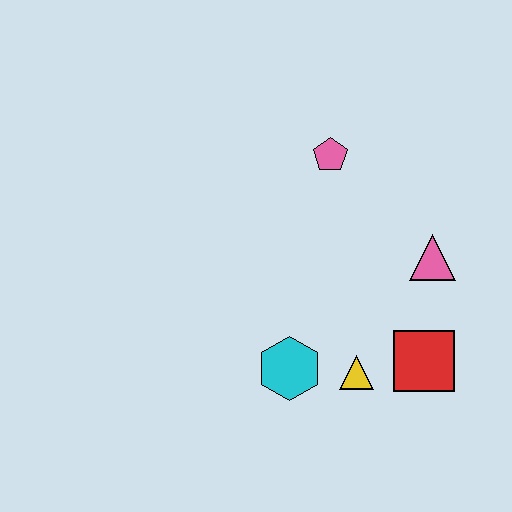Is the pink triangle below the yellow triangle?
No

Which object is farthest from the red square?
The pink pentagon is farthest from the red square.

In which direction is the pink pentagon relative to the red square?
The pink pentagon is above the red square.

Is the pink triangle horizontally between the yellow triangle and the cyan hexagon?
No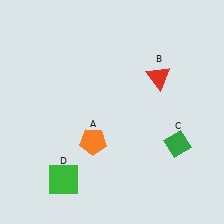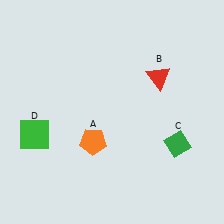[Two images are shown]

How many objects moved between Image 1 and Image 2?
1 object moved between the two images.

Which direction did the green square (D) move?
The green square (D) moved up.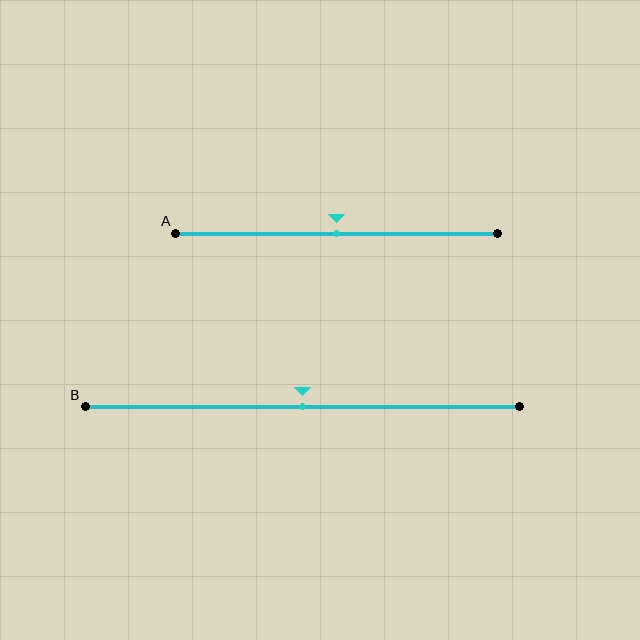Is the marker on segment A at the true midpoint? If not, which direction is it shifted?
Yes, the marker on segment A is at the true midpoint.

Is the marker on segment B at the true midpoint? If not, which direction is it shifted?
Yes, the marker on segment B is at the true midpoint.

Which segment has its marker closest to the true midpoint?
Segment A has its marker closest to the true midpoint.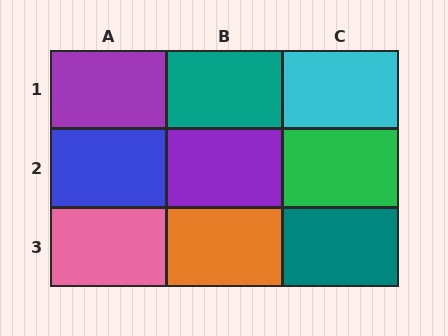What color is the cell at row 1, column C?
Cyan.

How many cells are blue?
1 cell is blue.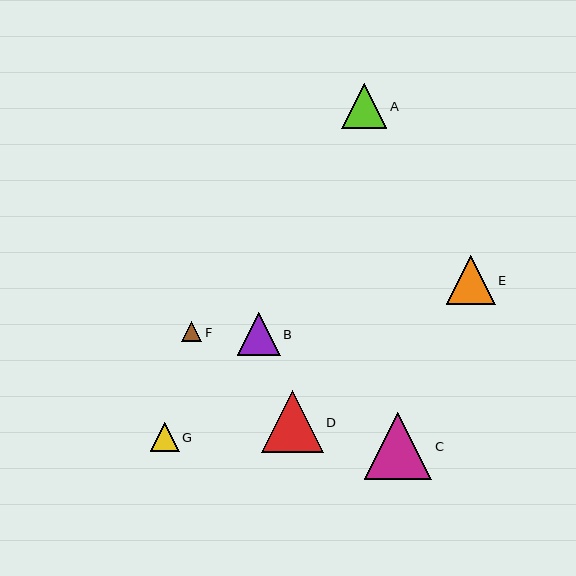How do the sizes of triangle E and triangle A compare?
Triangle E and triangle A are approximately the same size.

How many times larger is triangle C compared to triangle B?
Triangle C is approximately 1.6 times the size of triangle B.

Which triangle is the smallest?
Triangle F is the smallest with a size of approximately 20 pixels.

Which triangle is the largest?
Triangle C is the largest with a size of approximately 68 pixels.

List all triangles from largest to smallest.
From largest to smallest: C, D, E, A, B, G, F.